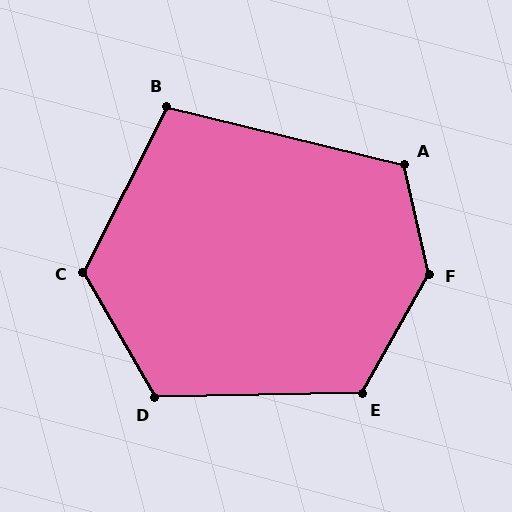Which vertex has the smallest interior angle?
B, at approximately 103 degrees.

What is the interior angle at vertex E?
Approximately 120 degrees (obtuse).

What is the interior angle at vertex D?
Approximately 119 degrees (obtuse).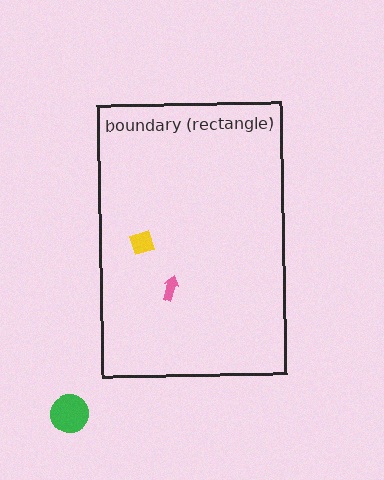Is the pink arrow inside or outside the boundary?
Inside.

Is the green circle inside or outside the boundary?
Outside.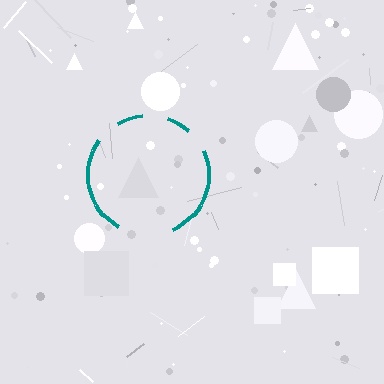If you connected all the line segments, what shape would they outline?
They would outline a circle.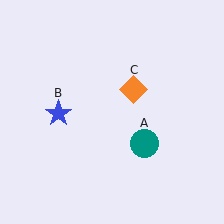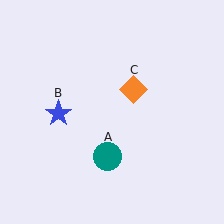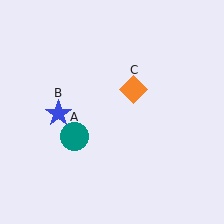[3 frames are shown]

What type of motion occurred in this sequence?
The teal circle (object A) rotated clockwise around the center of the scene.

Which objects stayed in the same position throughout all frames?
Blue star (object B) and orange diamond (object C) remained stationary.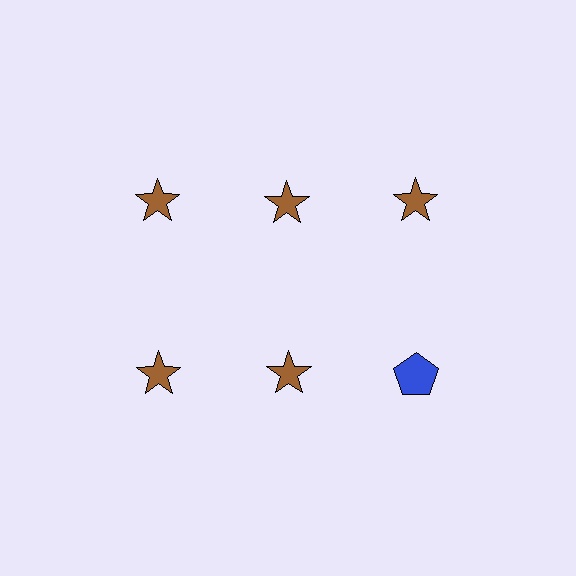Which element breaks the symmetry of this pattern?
The blue pentagon in the second row, center column breaks the symmetry. All other shapes are brown stars.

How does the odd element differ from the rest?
It differs in both color (blue instead of brown) and shape (pentagon instead of star).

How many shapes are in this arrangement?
There are 6 shapes arranged in a grid pattern.